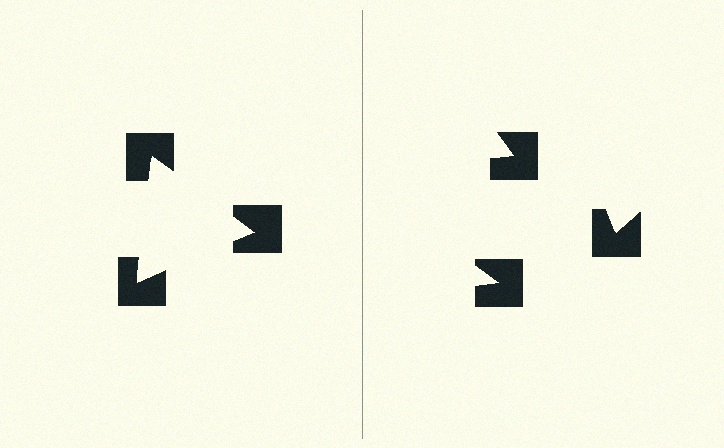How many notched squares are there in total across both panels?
6 — 3 on each side.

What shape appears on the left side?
An illusory triangle.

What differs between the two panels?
The notched squares are positioned identically on both sides; only the wedge orientations differ. On the left they align to a triangle; on the right they are misaligned.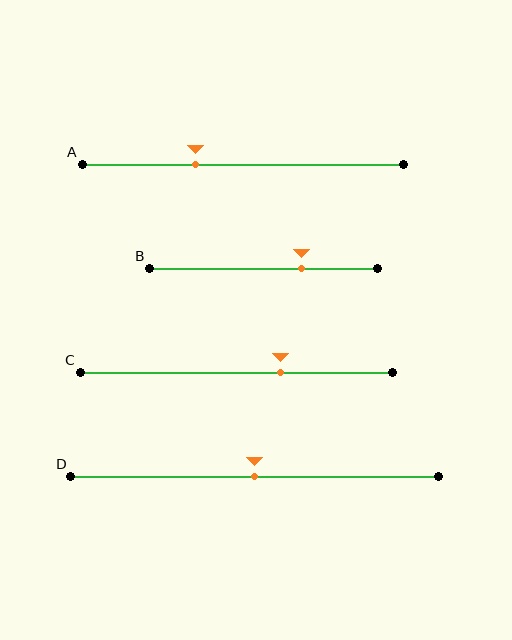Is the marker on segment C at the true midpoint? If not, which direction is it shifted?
No, the marker on segment C is shifted to the right by about 14% of the segment length.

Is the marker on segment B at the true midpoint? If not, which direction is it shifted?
No, the marker on segment B is shifted to the right by about 16% of the segment length.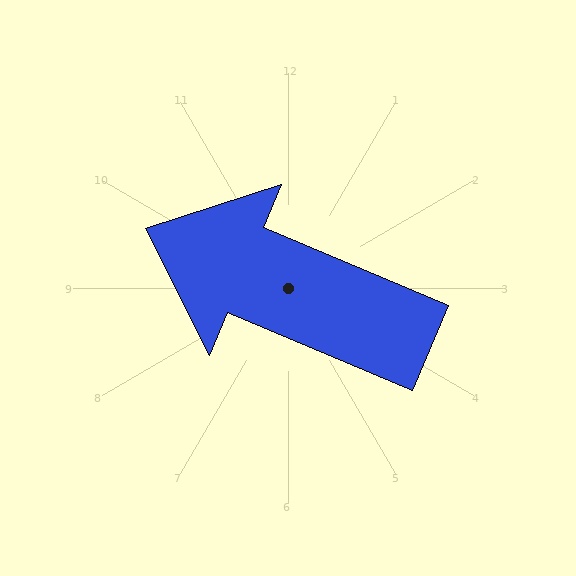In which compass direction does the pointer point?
Northwest.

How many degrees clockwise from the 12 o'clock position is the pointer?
Approximately 293 degrees.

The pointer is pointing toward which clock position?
Roughly 10 o'clock.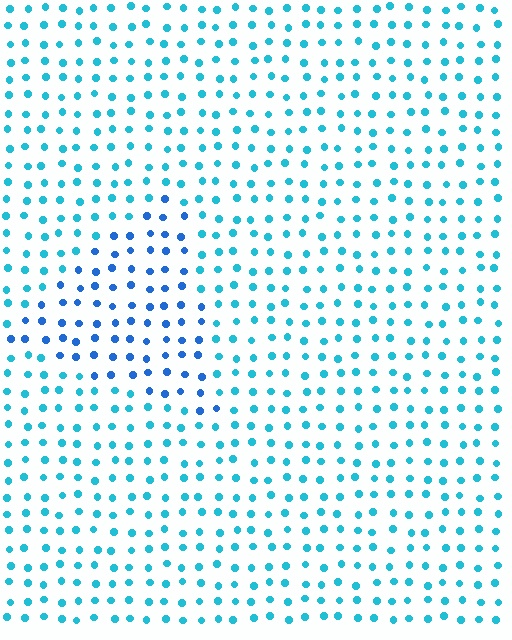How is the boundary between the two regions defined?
The boundary is defined purely by a slight shift in hue (about 29 degrees). Spacing, size, and orientation are identical on both sides.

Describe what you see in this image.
The image is filled with small cyan elements in a uniform arrangement. A triangle-shaped region is visible where the elements are tinted to a slightly different hue, forming a subtle color boundary.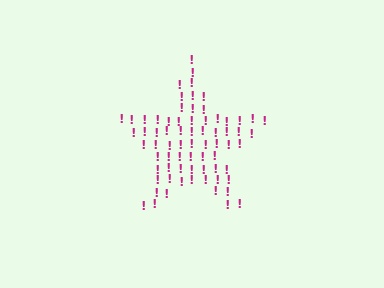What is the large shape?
The large shape is a star.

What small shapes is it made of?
It is made of small exclamation marks.